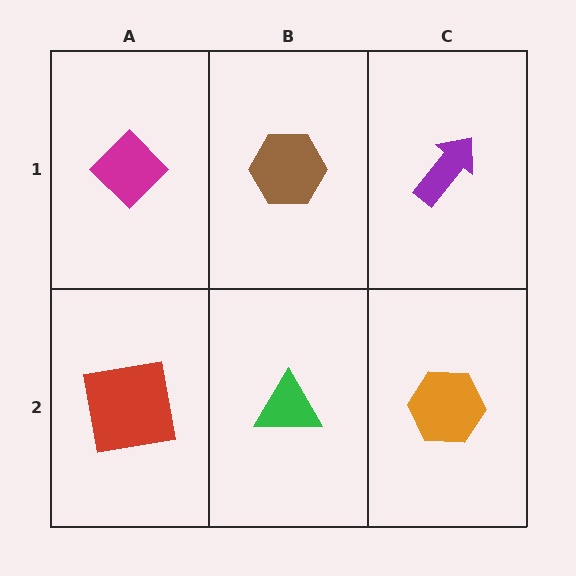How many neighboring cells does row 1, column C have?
2.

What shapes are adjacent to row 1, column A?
A red square (row 2, column A), a brown hexagon (row 1, column B).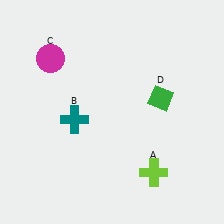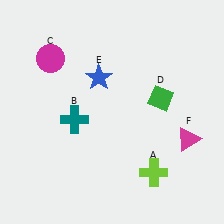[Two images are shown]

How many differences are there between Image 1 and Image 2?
There are 2 differences between the two images.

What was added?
A blue star (E), a magenta triangle (F) were added in Image 2.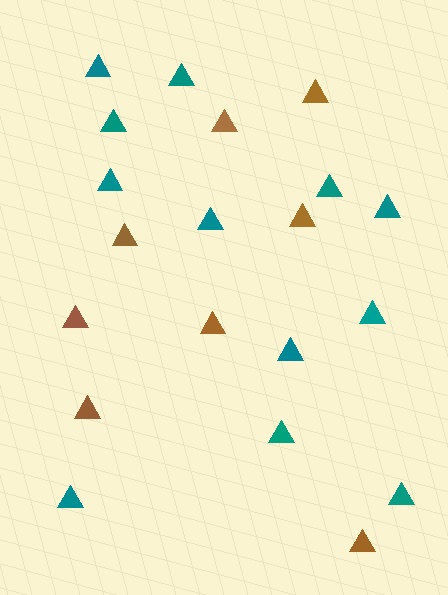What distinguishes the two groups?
There are 2 groups: one group of teal triangles (12) and one group of brown triangles (8).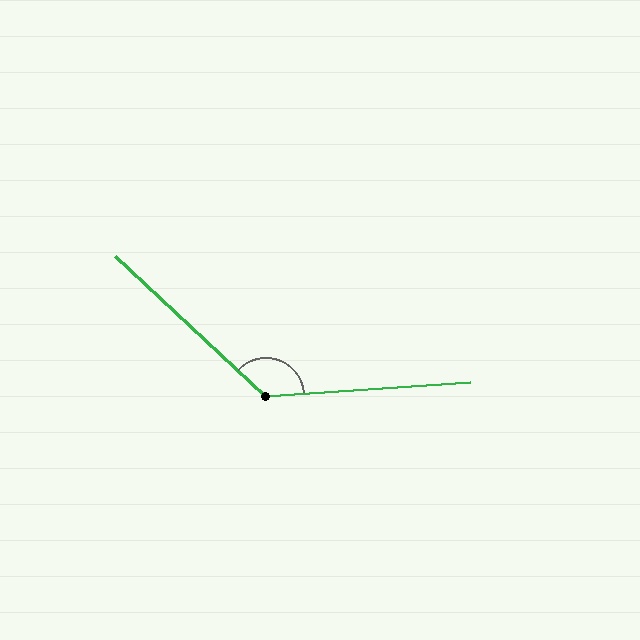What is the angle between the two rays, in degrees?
Approximately 133 degrees.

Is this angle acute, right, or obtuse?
It is obtuse.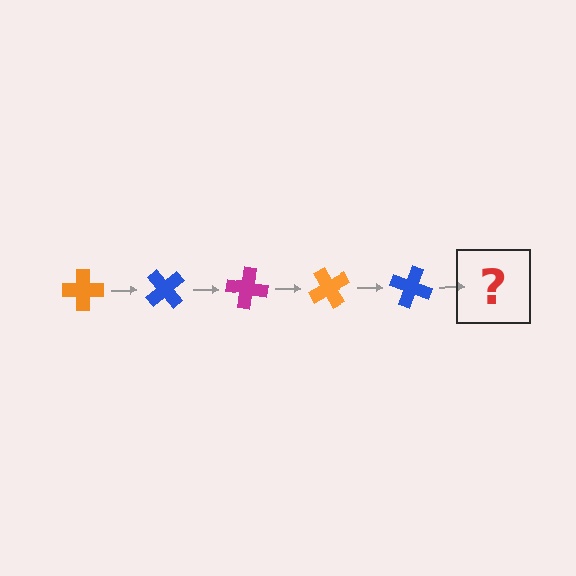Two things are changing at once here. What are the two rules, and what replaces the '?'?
The two rules are that it rotates 50 degrees each step and the color cycles through orange, blue, and magenta. The '?' should be a magenta cross, rotated 250 degrees from the start.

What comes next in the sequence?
The next element should be a magenta cross, rotated 250 degrees from the start.